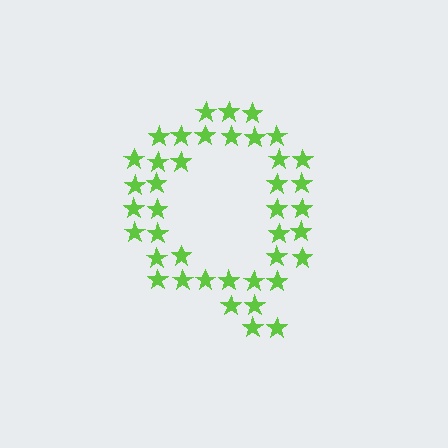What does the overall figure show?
The overall figure shows the letter Q.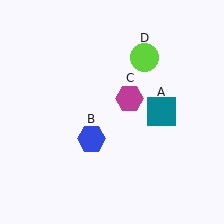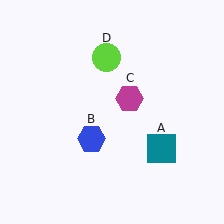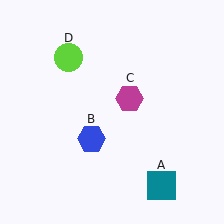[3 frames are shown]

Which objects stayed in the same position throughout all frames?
Blue hexagon (object B) and magenta hexagon (object C) remained stationary.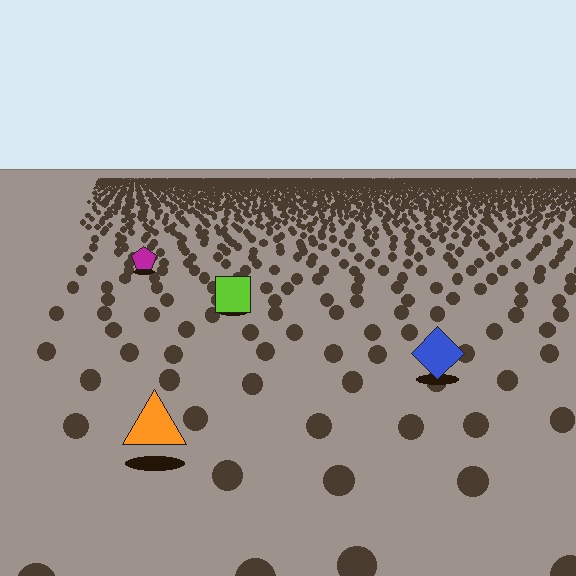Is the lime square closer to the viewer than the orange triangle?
No. The orange triangle is closer — you can tell from the texture gradient: the ground texture is coarser near it.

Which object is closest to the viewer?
The orange triangle is closest. The texture marks near it are larger and more spread out.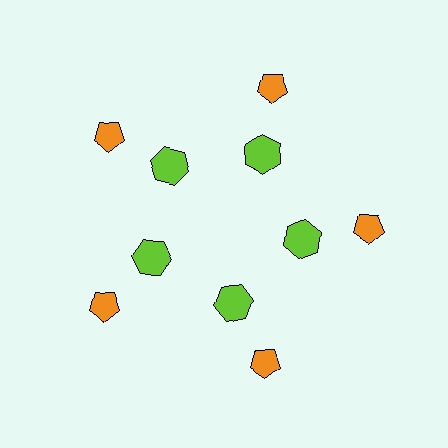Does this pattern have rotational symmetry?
Yes, this pattern has 5-fold rotational symmetry. It looks the same after rotating 72 degrees around the center.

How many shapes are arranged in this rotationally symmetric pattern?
There are 10 shapes, arranged in 5 groups of 2.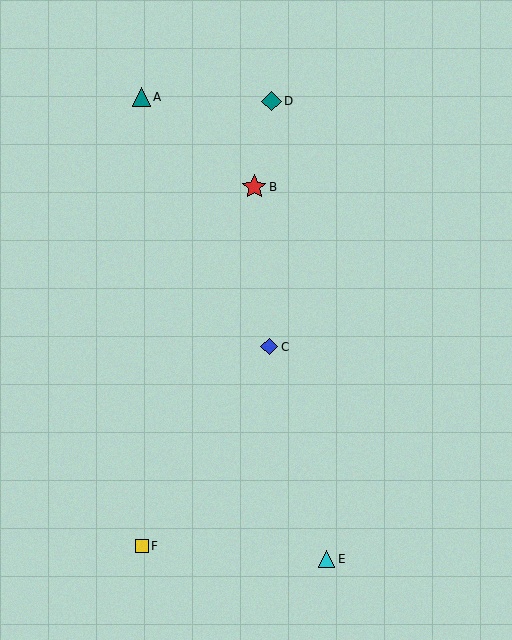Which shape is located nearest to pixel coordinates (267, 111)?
The teal diamond (labeled D) at (272, 101) is nearest to that location.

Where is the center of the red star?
The center of the red star is at (254, 187).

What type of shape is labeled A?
Shape A is a teal triangle.